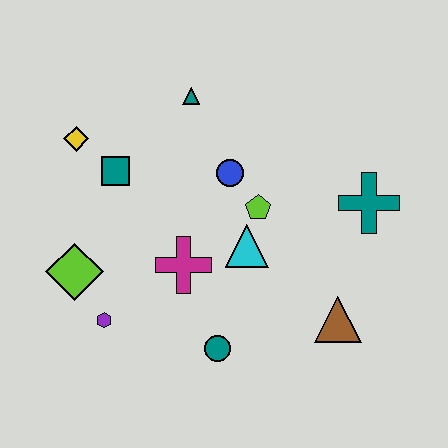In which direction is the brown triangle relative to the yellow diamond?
The brown triangle is to the right of the yellow diamond.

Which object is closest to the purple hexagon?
The lime diamond is closest to the purple hexagon.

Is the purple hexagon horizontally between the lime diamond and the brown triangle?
Yes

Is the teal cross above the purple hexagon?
Yes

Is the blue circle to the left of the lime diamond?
No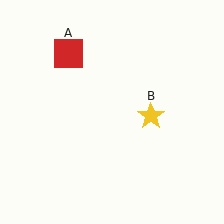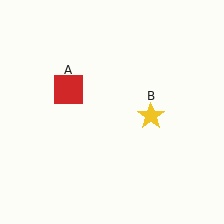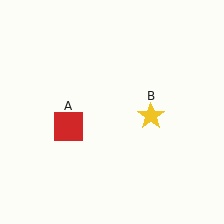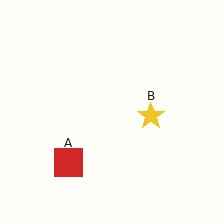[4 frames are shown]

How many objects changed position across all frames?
1 object changed position: red square (object A).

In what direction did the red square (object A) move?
The red square (object A) moved down.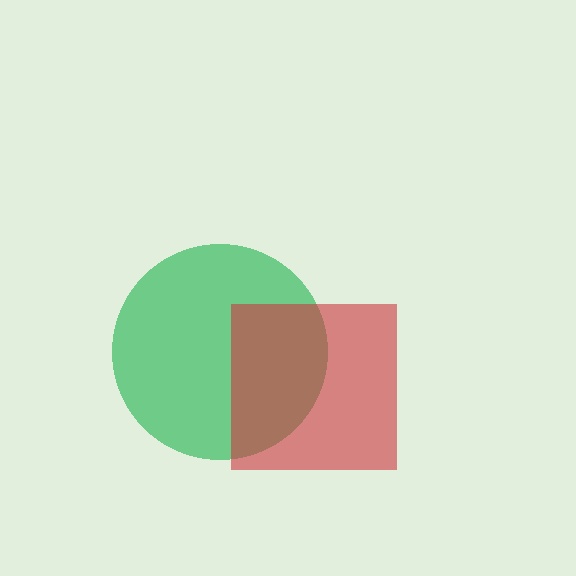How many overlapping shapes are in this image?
There are 2 overlapping shapes in the image.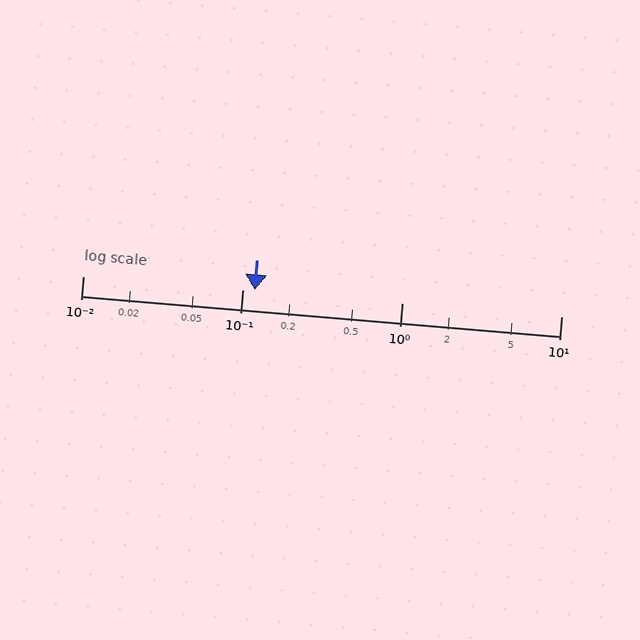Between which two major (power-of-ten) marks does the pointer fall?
The pointer is between 0.1 and 1.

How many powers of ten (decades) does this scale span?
The scale spans 3 decades, from 0.01 to 10.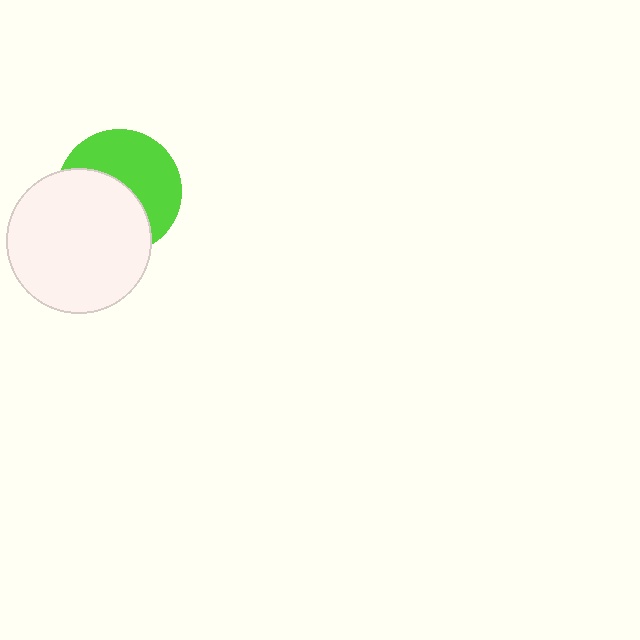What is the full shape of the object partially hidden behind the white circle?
The partially hidden object is a lime circle.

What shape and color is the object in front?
The object in front is a white circle.